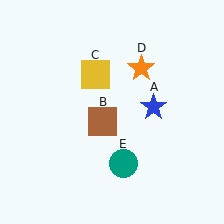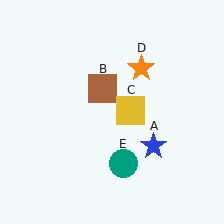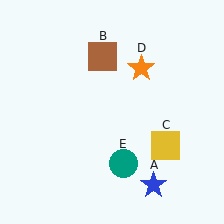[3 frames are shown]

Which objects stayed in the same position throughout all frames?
Orange star (object D) and teal circle (object E) remained stationary.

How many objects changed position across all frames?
3 objects changed position: blue star (object A), brown square (object B), yellow square (object C).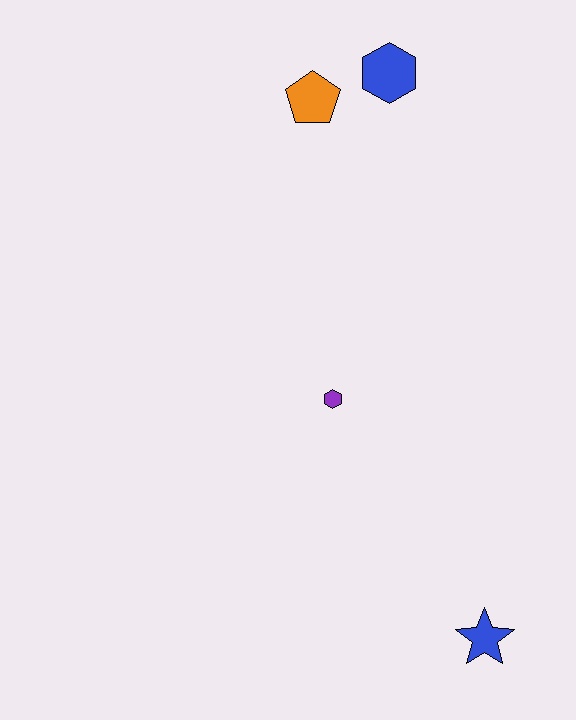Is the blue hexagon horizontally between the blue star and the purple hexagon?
Yes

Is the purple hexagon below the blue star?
No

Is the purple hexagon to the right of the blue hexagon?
No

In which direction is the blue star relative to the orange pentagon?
The blue star is below the orange pentagon.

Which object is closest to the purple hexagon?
The blue star is closest to the purple hexagon.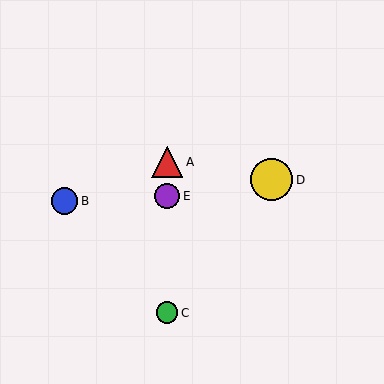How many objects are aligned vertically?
3 objects (A, C, E) are aligned vertically.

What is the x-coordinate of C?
Object C is at x≈167.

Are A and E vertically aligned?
Yes, both are at x≈167.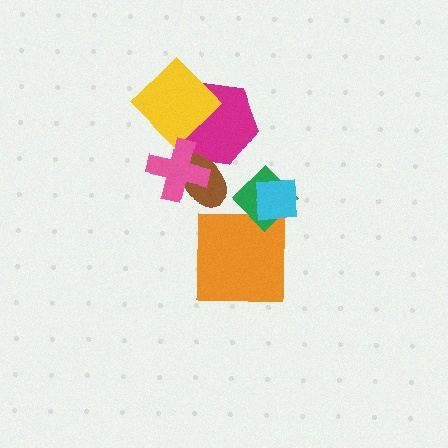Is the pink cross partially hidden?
No, no other shape covers it.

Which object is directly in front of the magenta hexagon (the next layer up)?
The brown ellipse is directly in front of the magenta hexagon.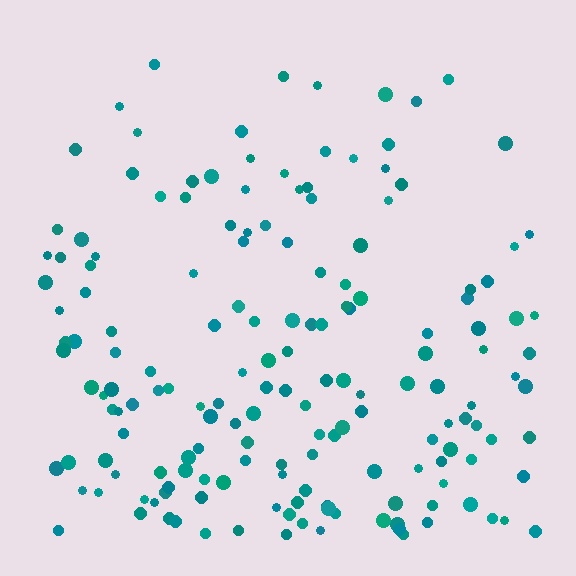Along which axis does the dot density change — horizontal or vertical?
Vertical.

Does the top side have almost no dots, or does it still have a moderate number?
Still a moderate number, just noticeably fewer than the bottom.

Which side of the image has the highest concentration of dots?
The bottom.